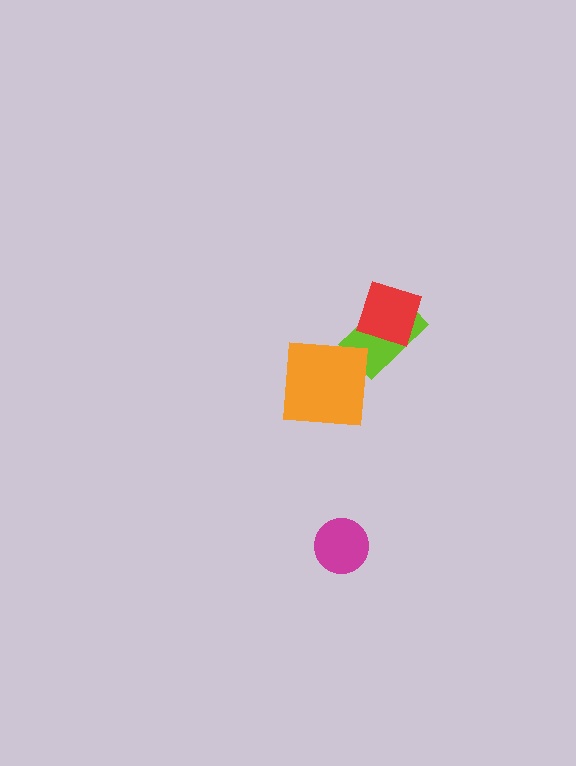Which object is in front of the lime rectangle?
The red square is in front of the lime rectangle.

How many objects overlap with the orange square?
0 objects overlap with the orange square.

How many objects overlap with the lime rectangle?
1 object overlaps with the lime rectangle.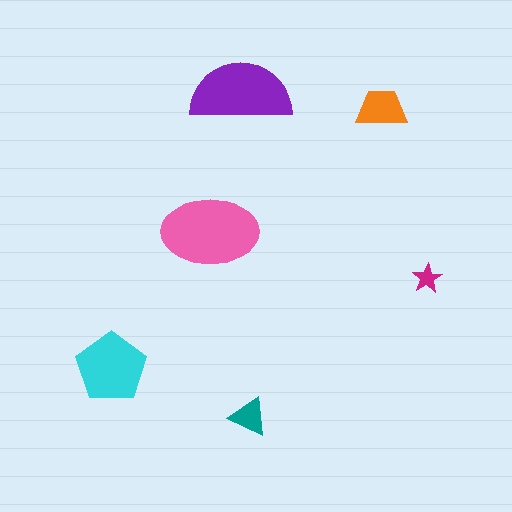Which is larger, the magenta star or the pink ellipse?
The pink ellipse.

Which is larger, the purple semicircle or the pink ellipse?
The pink ellipse.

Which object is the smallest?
The magenta star.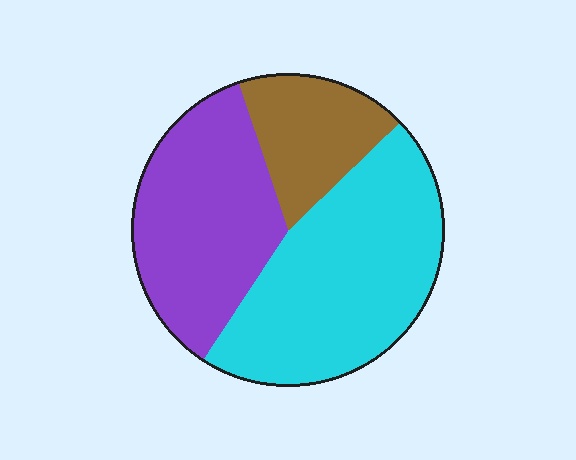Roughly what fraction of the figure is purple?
Purple covers 36% of the figure.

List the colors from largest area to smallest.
From largest to smallest: cyan, purple, brown.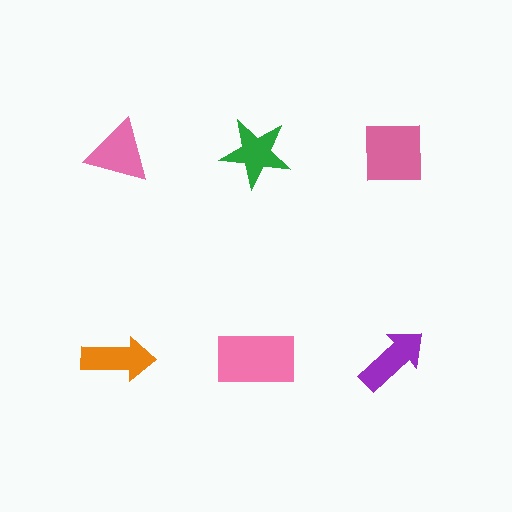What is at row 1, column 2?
A green star.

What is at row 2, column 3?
A purple arrow.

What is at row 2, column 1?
An orange arrow.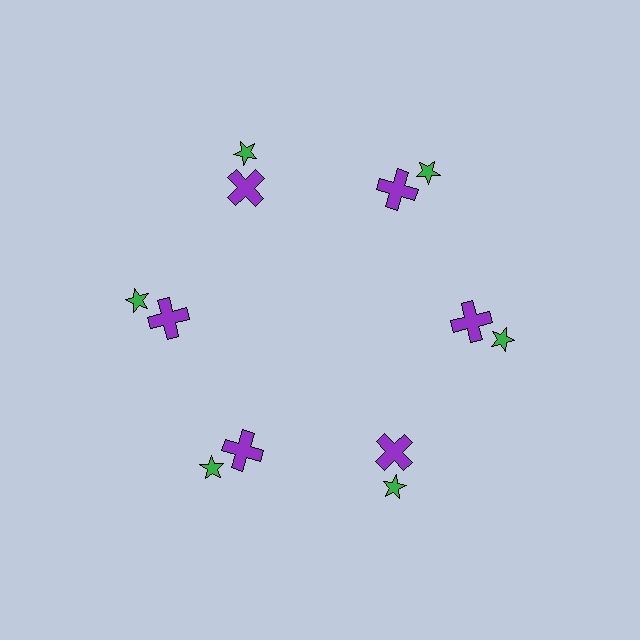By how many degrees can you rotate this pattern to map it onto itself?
The pattern maps onto itself every 60 degrees of rotation.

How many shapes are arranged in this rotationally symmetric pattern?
There are 12 shapes, arranged in 6 groups of 2.